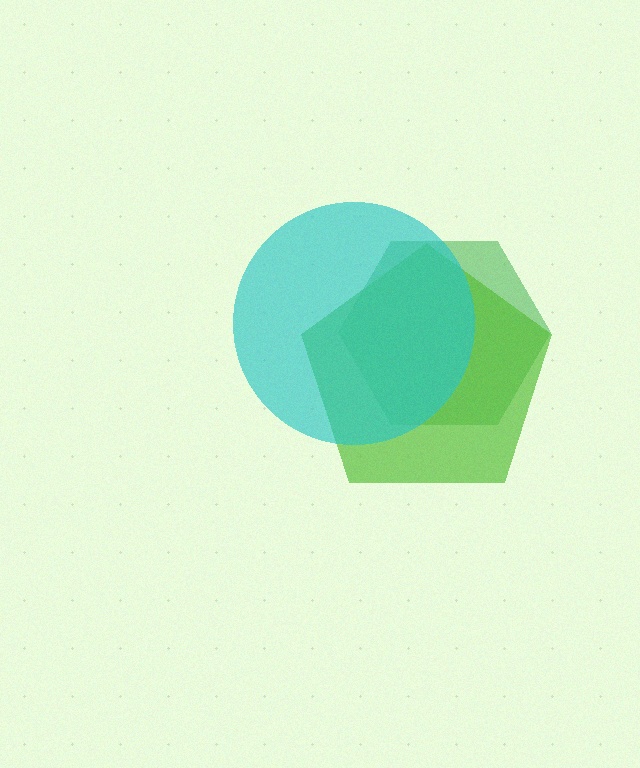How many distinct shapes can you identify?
There are 3 distinct shapes: a green hexagon, a lime pentagon, a cyan circle.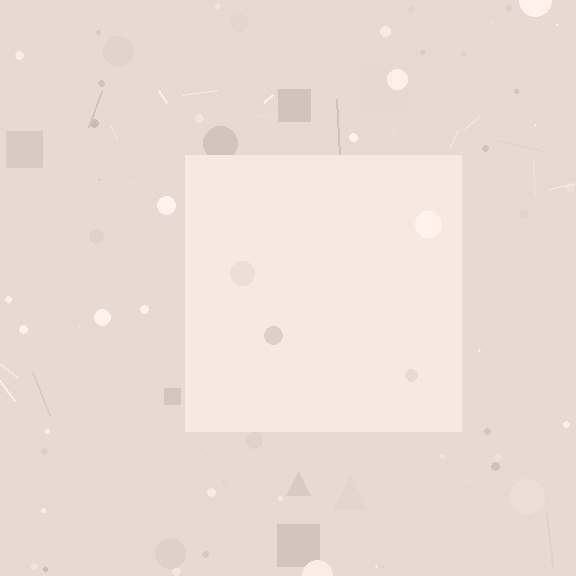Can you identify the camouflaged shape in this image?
The camouflaged shape is a square.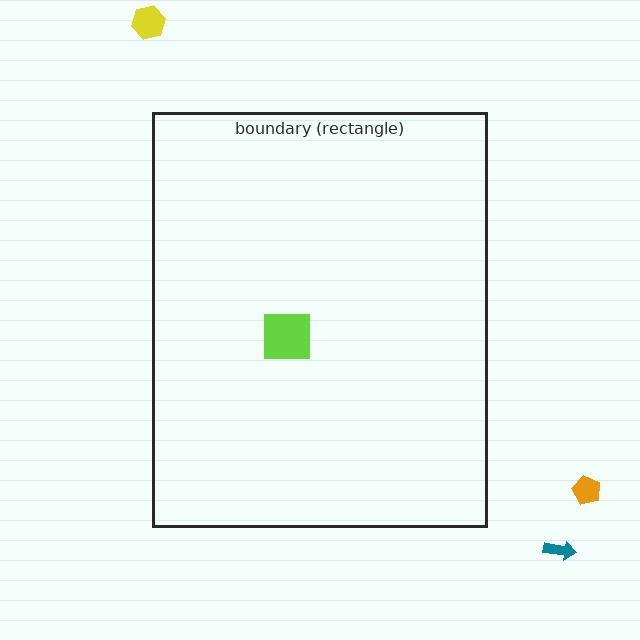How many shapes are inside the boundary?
1 inside, 3 outside.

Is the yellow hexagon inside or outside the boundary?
Outside.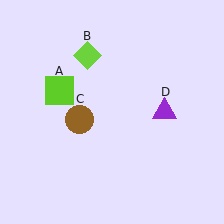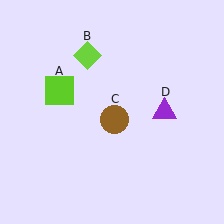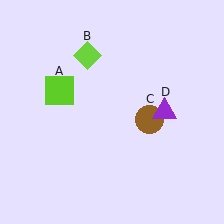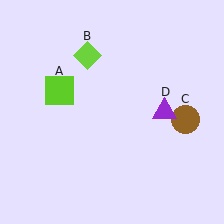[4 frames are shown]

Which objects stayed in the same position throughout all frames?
Lime square (object A) and lime diamond (object B) and purple triangle (object D) remained stationary.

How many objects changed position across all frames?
1 object changed position: brown circle (object C).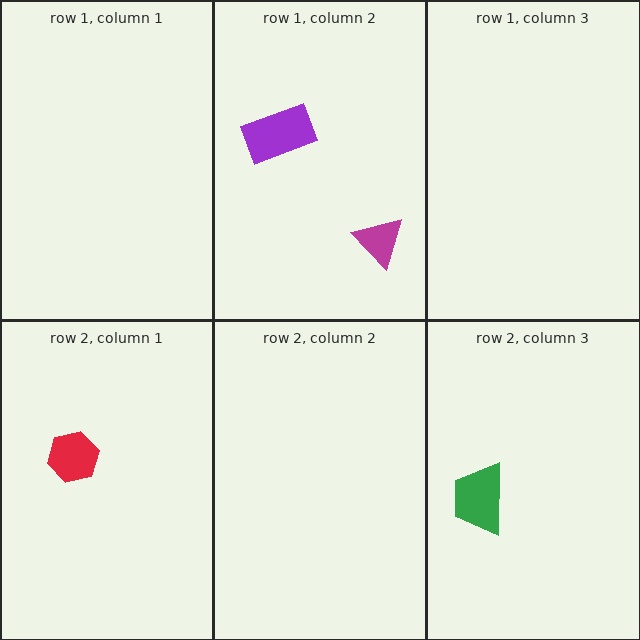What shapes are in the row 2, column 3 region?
The green trapezoid.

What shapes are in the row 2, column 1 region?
The red hexagon.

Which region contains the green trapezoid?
The row 2, column 3 region.